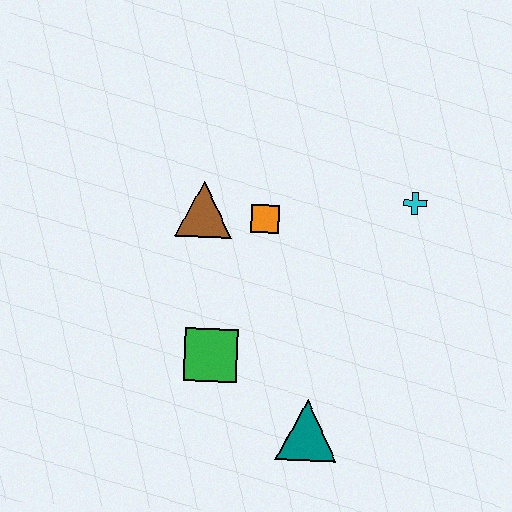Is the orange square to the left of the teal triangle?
Yes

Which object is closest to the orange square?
The brown triangle is closest to the orange square.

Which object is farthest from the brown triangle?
The teal triangle is farthest from the brown triangle.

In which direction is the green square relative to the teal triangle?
The green square is to the left of the teal triangle.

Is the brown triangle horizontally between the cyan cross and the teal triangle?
No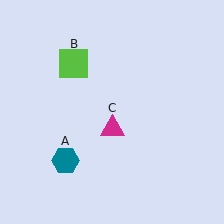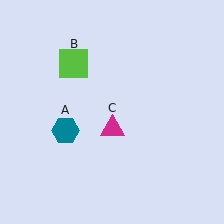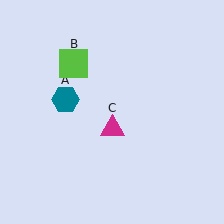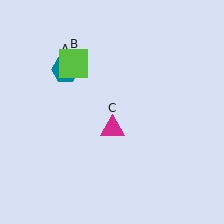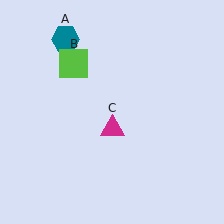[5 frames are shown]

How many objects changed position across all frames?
1 object changed position: teal hexagon (object A).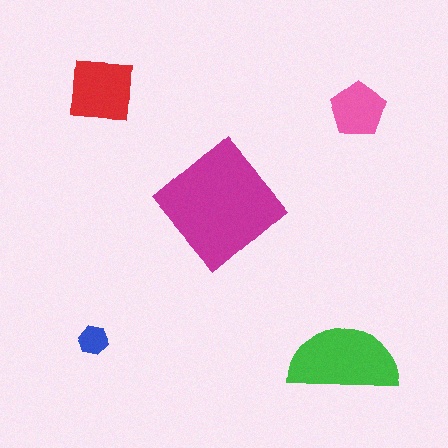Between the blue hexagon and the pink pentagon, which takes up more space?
The pink pentagon.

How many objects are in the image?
There are 5 objects in the image.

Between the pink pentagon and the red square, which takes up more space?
The red square.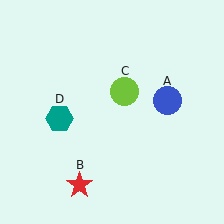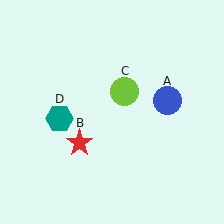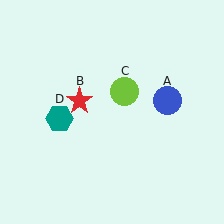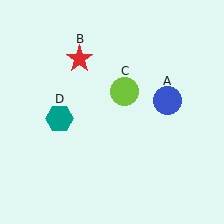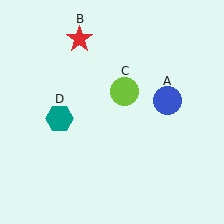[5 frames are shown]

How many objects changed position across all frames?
1 object changed position: red star (object B).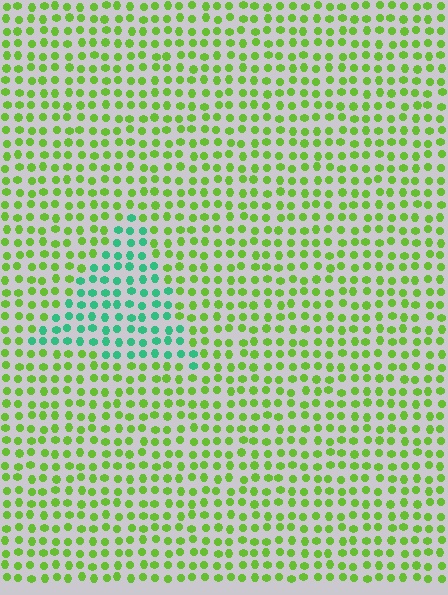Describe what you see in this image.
The image is filled with small lime elements in a uniform arrangement. A triangle-shaped region is visible where the elements are tinted to a slightly different hue, forming a subtle color boundary.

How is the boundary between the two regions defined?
The boundary is defined purely by a slight shift in hue (about 56 degrees). Spacing, size, and orientation are identical on both sides.